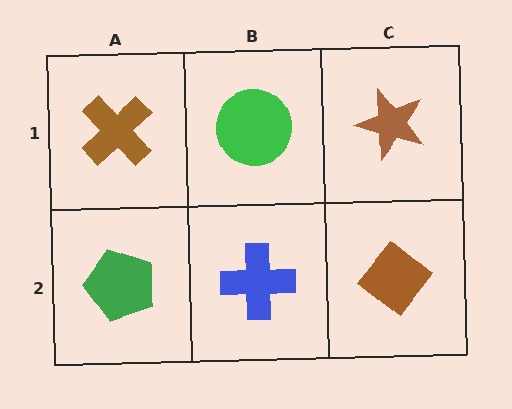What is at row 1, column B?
A green circle.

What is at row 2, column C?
A brown diamond.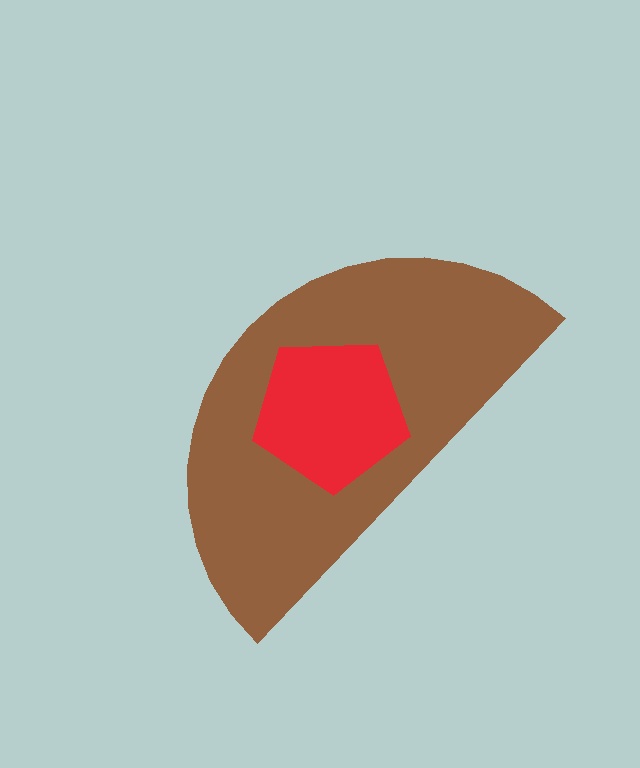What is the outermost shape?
The brown semicircle.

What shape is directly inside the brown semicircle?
The red pentagon.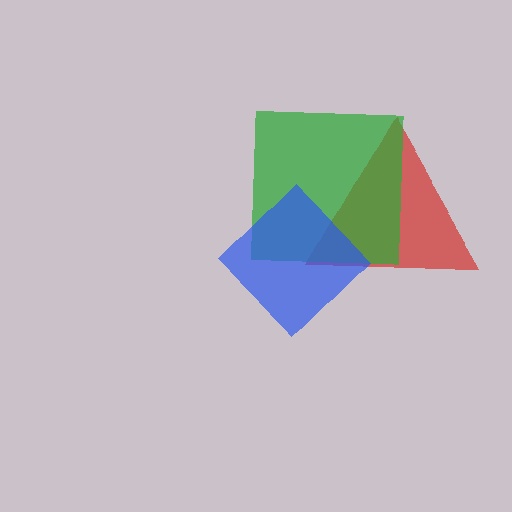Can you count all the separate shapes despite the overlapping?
Yes, there are 3 separate shapes.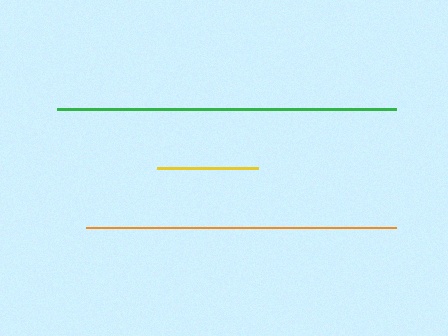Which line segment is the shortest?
The yellow line is the shortest at approximately 101 pixels.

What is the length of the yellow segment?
The yellow segment is approximately 101 pixels long.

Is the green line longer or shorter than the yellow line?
The green line is longer than the yellow line.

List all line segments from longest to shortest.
From longest to shortest: green, orange, yellow.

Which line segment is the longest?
The green line is the longest at approximately 339 pixels.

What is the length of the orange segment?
The orange segment is approximately 310 pixels long.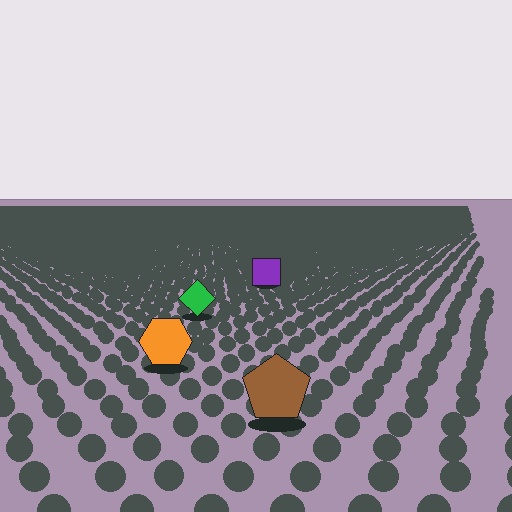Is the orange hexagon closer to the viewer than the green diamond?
Yes. The orange hexagon is closer — you can tell from the texture gradient: the ground texture is coarser near it.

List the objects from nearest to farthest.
From nearest to farthest: the brown pentagon, the orange hexagon, the green diamond, the purple square.